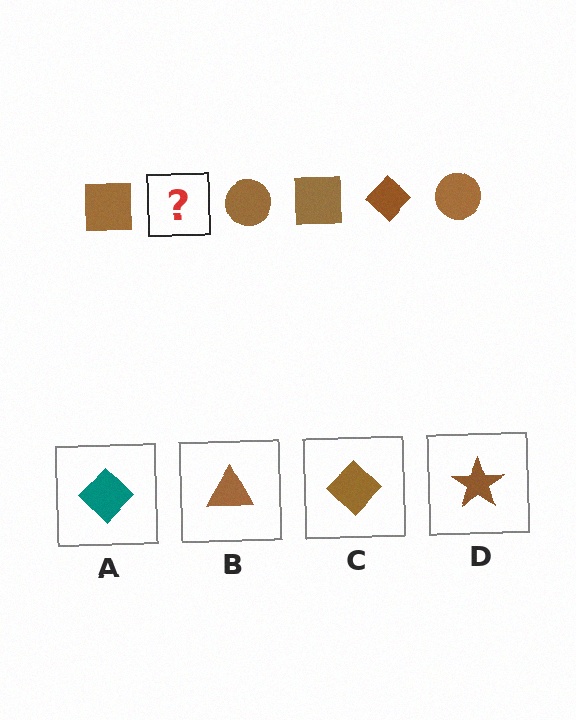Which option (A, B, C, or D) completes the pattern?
C.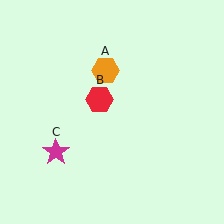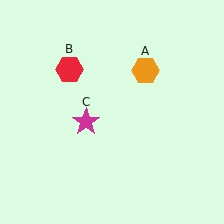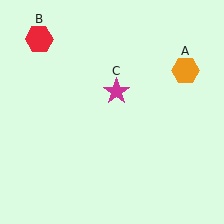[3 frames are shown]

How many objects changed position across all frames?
3 objects changed position: orange hexagon (object A), red hexagon (object B), magenta star (object C).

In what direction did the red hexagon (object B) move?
The red hexagon (object B) moved up and to the left.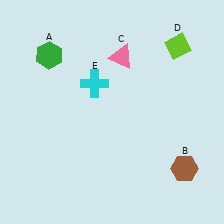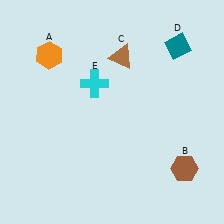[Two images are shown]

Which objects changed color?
A changed from green to orange. C changed from pink to brown. D changed from lime to teal.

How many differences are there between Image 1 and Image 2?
There are 3 differences between the two images.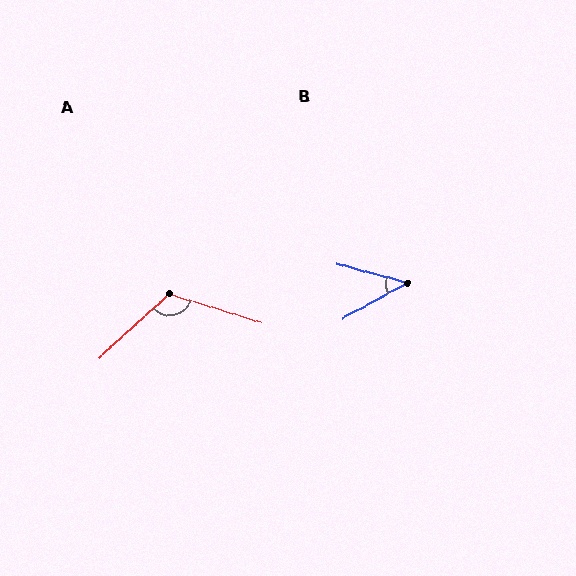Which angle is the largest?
A, at approximately 120 degrees.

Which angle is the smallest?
B, at approximately 45 degrees.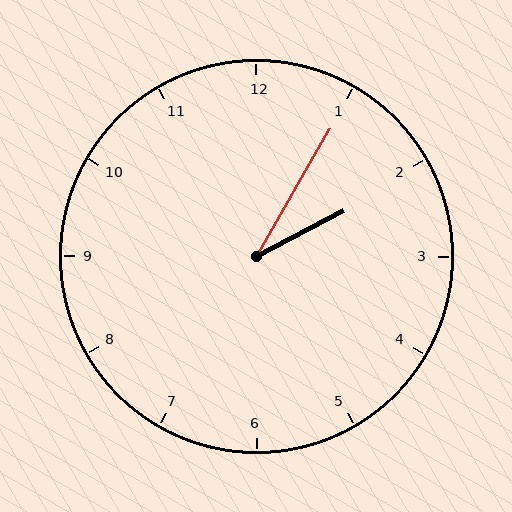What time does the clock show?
2:05.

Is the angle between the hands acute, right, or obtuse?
It is acute.